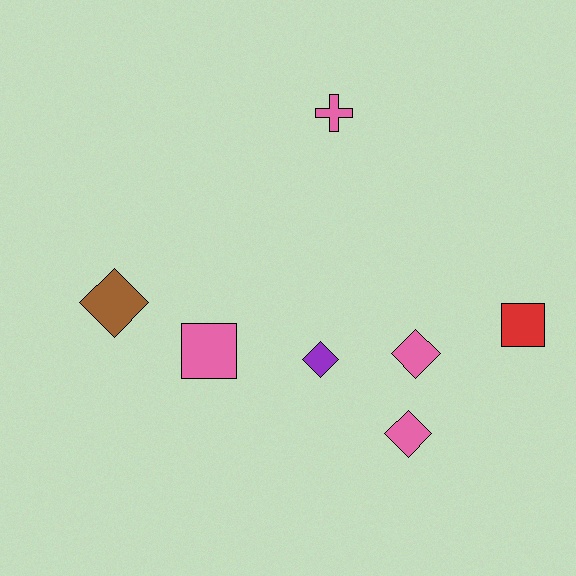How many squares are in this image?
There are 2 squares.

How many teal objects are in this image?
There are no teal objects.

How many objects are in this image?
There are 7 objects.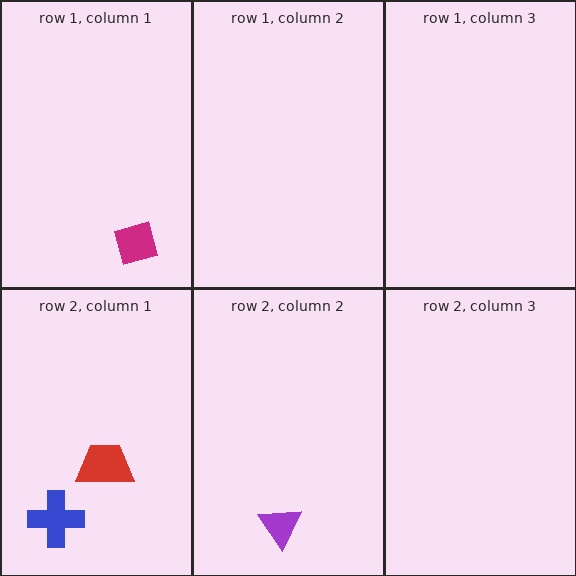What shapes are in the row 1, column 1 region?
The magenta diamond.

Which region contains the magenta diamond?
The row 1, column 1 region.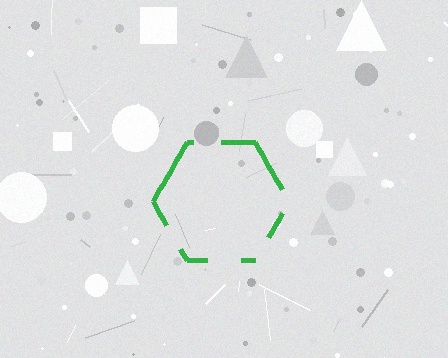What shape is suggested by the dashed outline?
The dashed outline suggests a hexagon.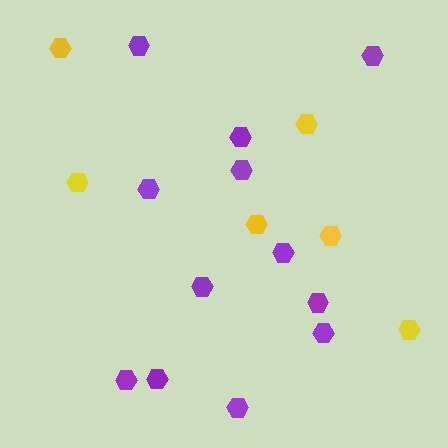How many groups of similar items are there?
There are 2 groups: one group of purple hexagons (12) and one group of yellow hexagons (6).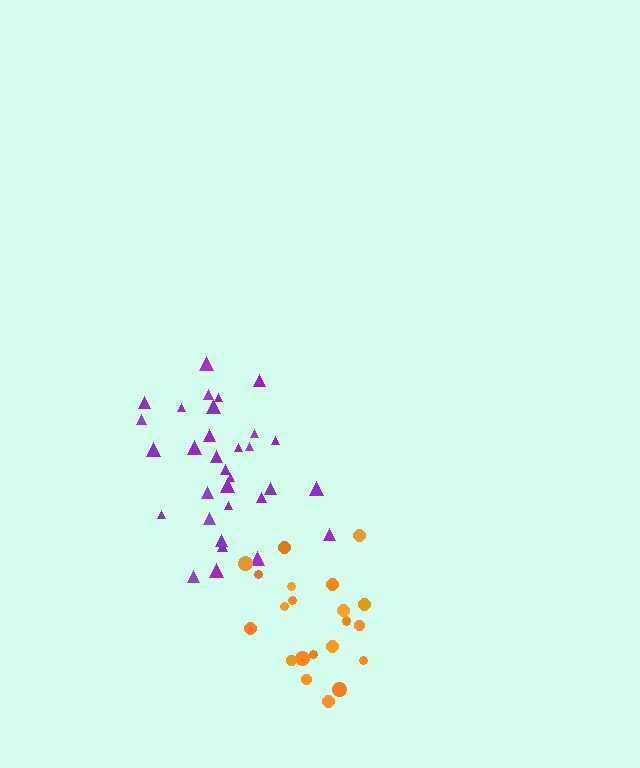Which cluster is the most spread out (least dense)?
Purple.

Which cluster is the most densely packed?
Orange.